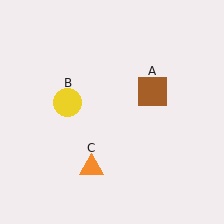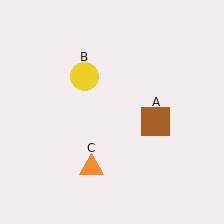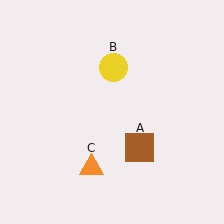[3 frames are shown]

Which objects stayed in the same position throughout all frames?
Orange triangle (object C) remained stationary.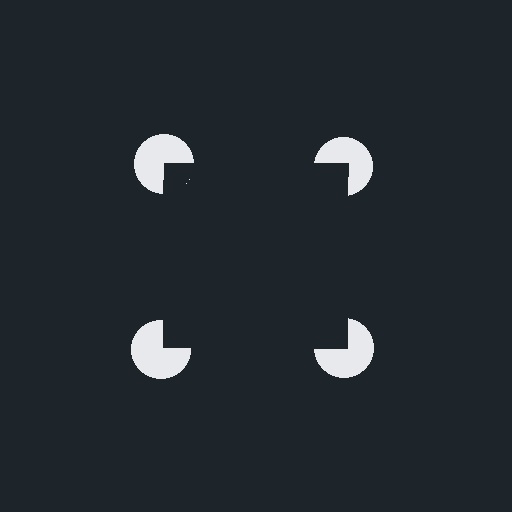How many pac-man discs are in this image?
There are 4 — one at each vertex of the illusory square.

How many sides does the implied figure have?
4 sides.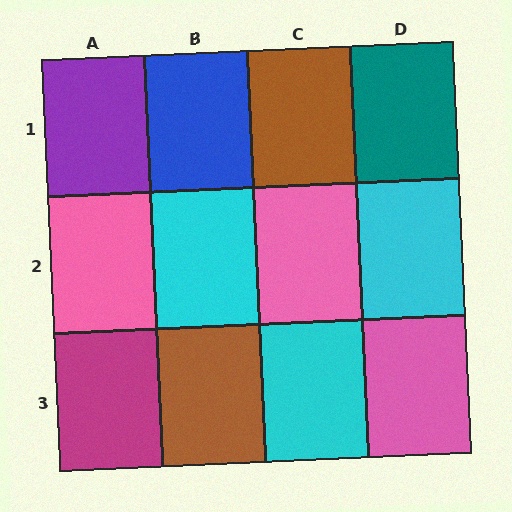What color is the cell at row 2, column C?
Pink.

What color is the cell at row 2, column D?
Cyan.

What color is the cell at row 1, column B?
Blue.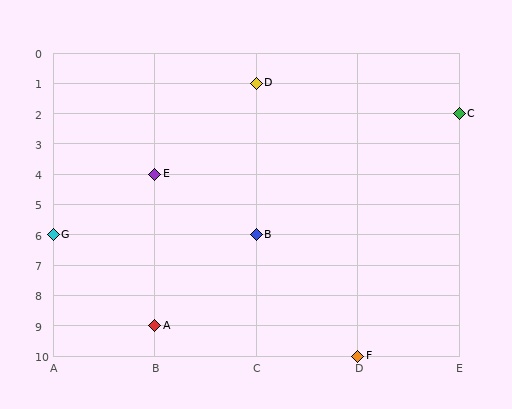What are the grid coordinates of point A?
Point A is at grid coordinates (B, 9).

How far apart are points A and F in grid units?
Points A and F are 2 columns and 1 row apart (about 2.2 grid units diagonally).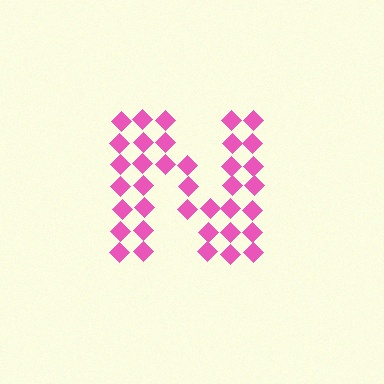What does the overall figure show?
The overall figure shows the letter N.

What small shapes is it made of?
It is made of small diamonds.